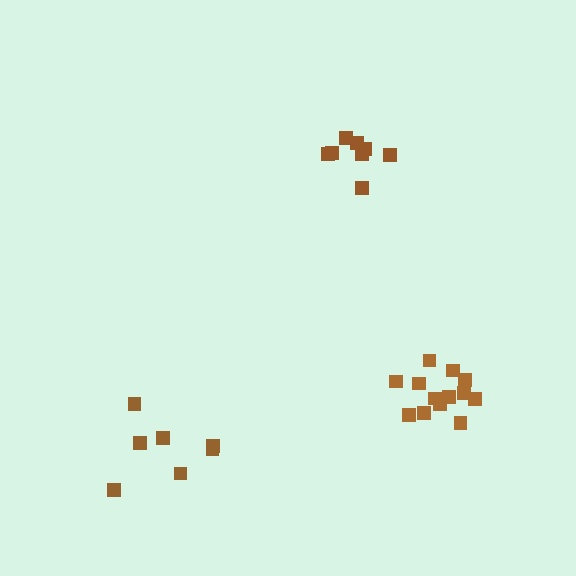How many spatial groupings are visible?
There are 3 spatial groupings.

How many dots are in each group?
Group 1: 7 dots, Group 2: 13 dots, Group 3: 8 dots (28 total).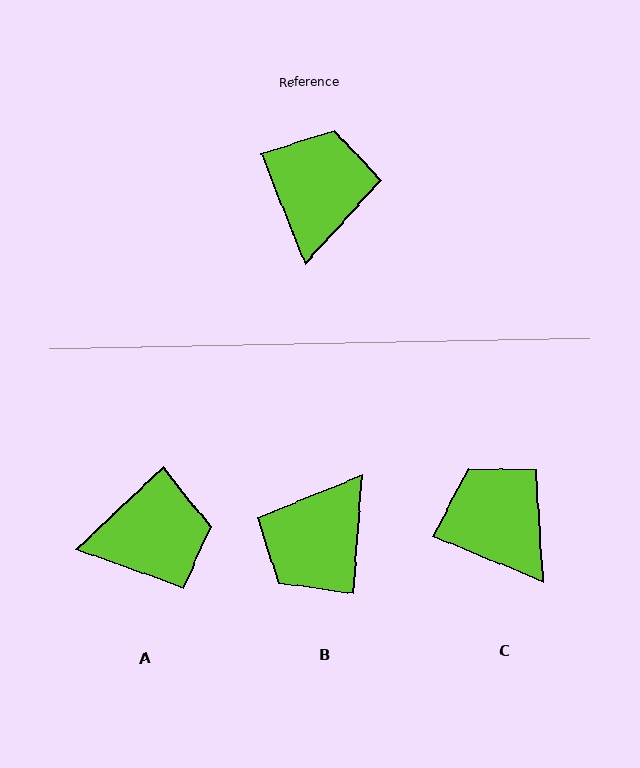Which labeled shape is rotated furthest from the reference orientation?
B, about 155 degrees away.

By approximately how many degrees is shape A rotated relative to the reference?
Approximately 68 degrees clockwise.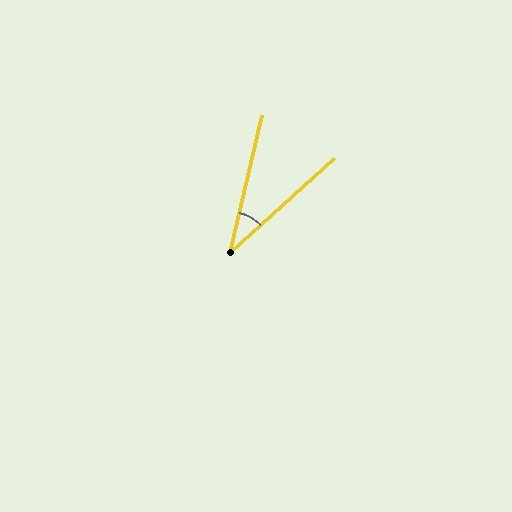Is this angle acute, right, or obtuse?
It is acute.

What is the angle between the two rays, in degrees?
Approximately 35 degrees.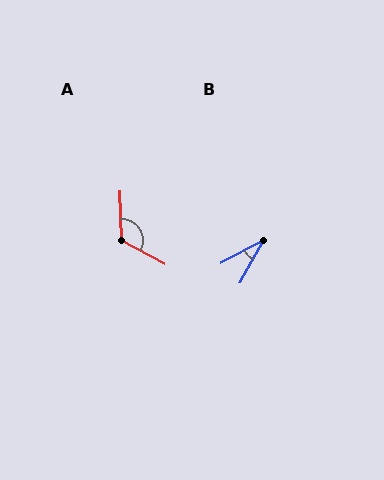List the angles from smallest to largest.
B (34°), A (120°).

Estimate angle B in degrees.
Approximately 34 degrees.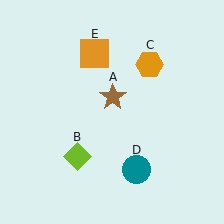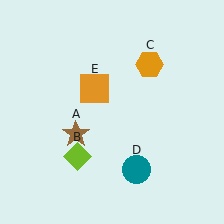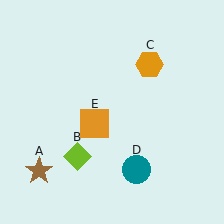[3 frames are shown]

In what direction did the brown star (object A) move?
The brown star (object A) moved down and to the left.